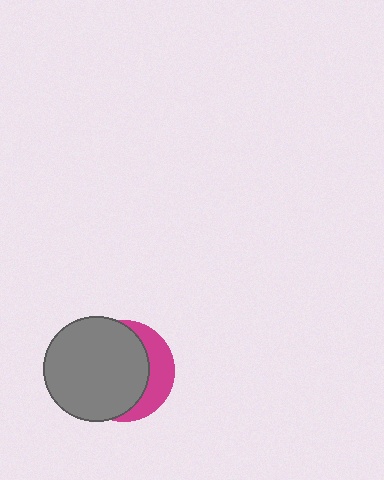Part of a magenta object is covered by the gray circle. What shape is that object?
It is a circle.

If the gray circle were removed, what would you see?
You would see the complete magenta circle.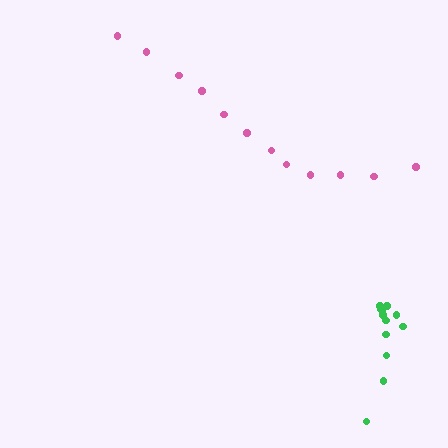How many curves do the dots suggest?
There are 2 distinct paths.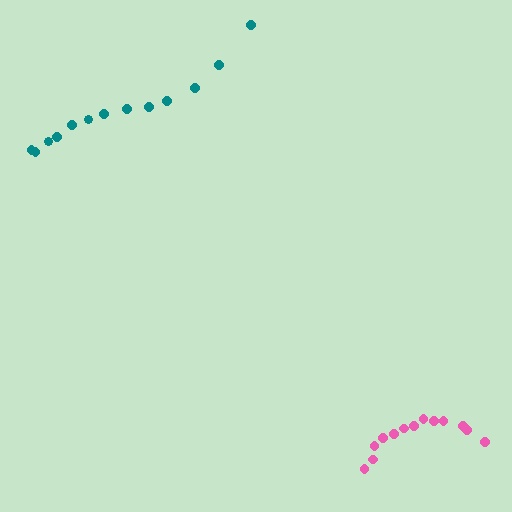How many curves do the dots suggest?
There are 2 distinct paths.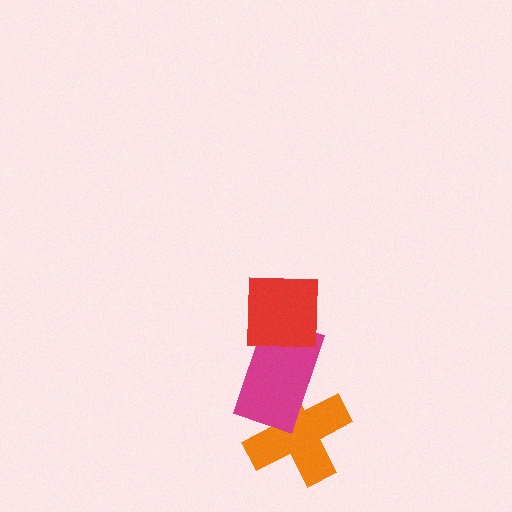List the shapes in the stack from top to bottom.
From top to bottom: the red square, the magenta rectangle, the orange cross.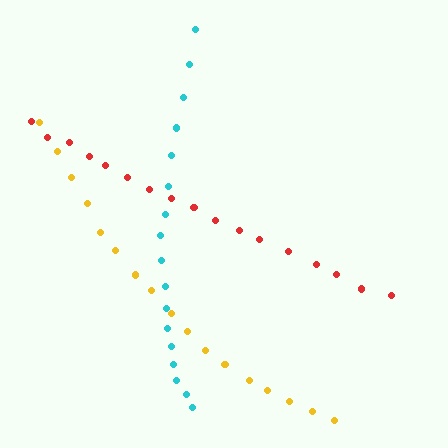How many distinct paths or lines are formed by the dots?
There are 3 distinct paths.